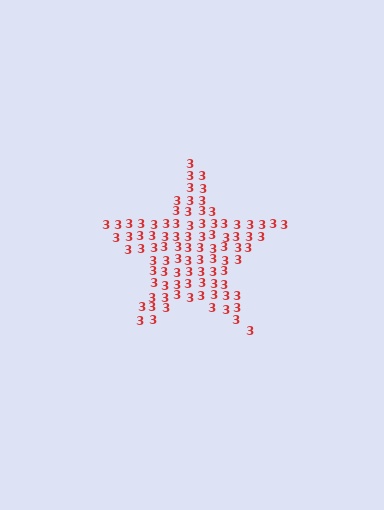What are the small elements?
The small elements are digit 3's.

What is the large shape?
The large shape is a star.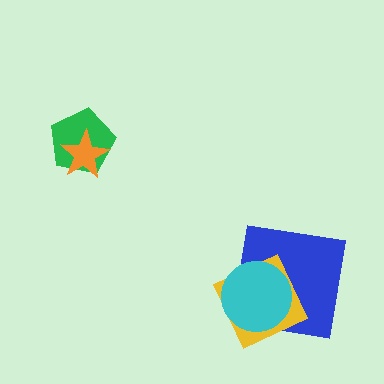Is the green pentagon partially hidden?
Yes, it is partially covered by another shape.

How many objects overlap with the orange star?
1 object overlaps with the orange star.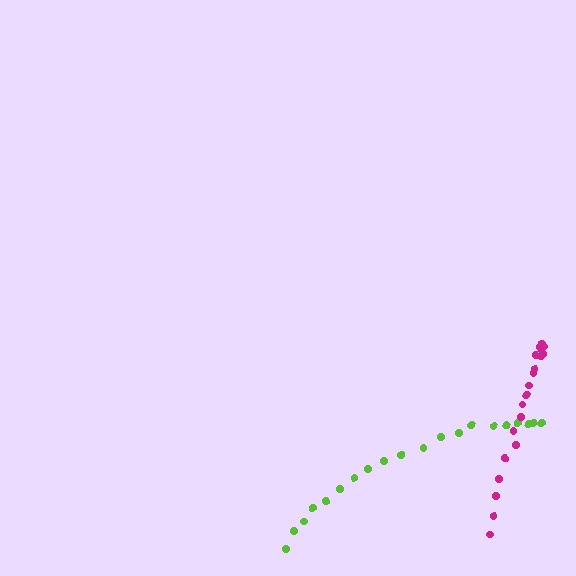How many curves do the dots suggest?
There are 2 distinct paths.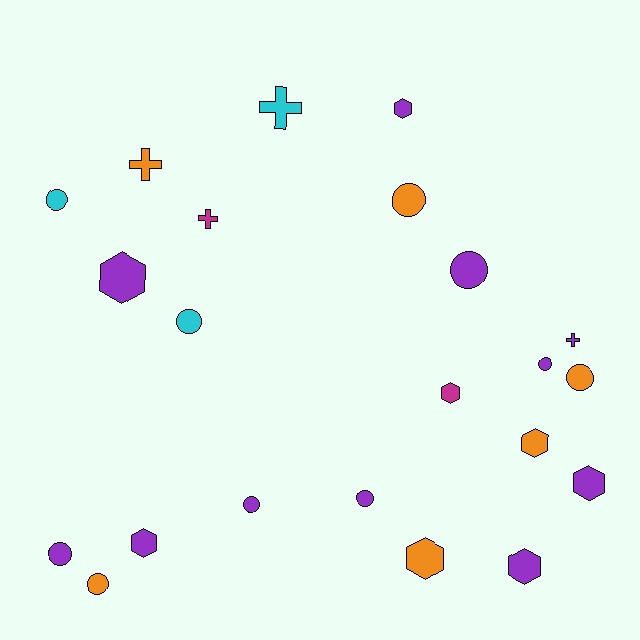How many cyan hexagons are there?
There are no cyan hexagons.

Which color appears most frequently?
Purple, with 11 objects.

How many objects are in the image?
There are 22 objects.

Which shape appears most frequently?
Circle, with 10 objects.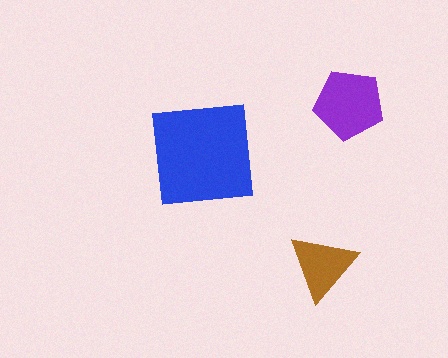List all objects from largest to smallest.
The blue square, the purple pentagon, the brown triangle.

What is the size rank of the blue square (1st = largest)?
1st.